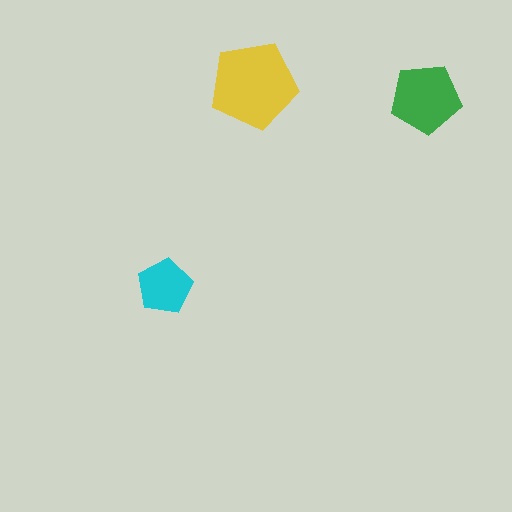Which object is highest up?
The yellow pentagon is topmost.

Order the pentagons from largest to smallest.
the yellow one, the green one, the cyan one.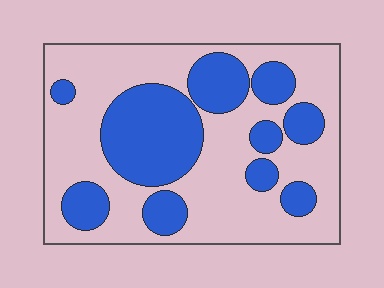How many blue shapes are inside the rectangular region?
10.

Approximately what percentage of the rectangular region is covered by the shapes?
Approximately 35%.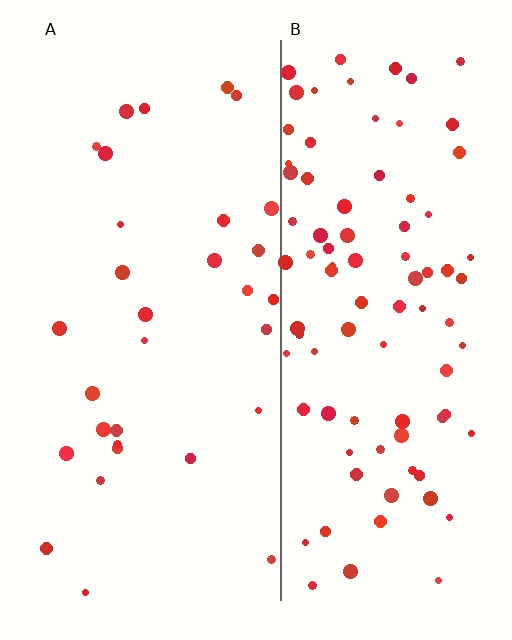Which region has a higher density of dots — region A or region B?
B (the right).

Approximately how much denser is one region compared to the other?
Approximately 3.1× — region B over region A.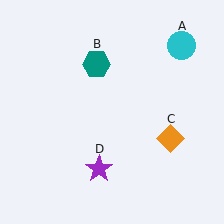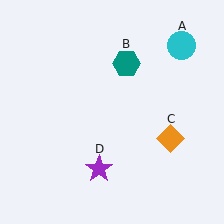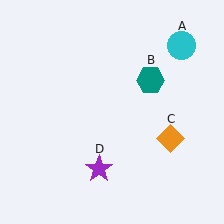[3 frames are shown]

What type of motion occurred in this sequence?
The teal hexagon (object B) rotated clockwise around the center of the scene.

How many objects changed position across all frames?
1 object changed position: teal hexagon (object B).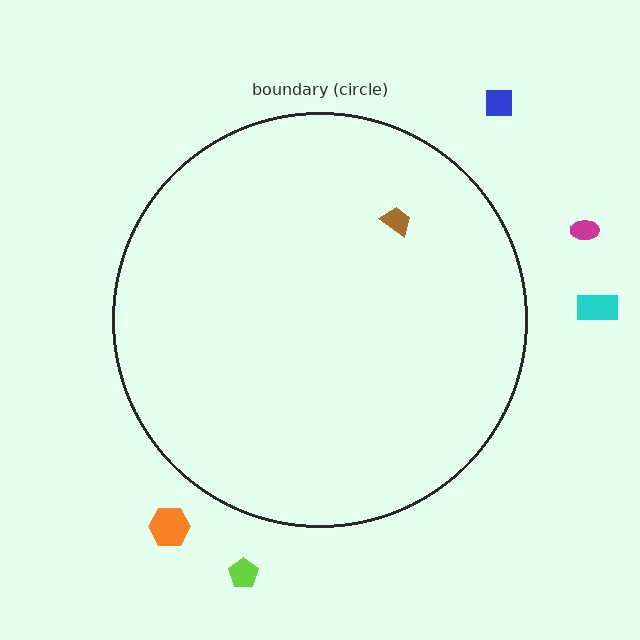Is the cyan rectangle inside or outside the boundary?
Outside.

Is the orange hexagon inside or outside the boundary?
Outside.